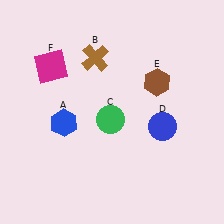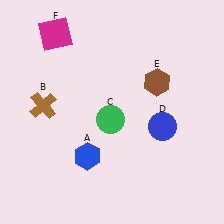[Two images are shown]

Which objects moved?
The objects that moved are: the blue hexagon (A), the brown cross (B), the magenta square (F).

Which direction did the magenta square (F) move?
The magenta square (F) moved up.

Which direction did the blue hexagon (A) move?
The blue hexagon (A) moved down.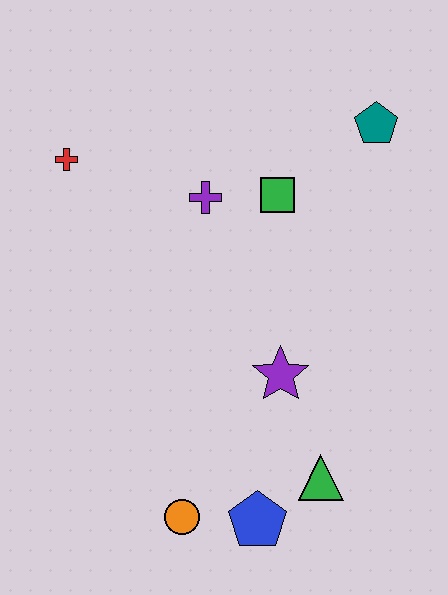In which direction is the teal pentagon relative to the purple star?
The teal pentagon is above the purple star.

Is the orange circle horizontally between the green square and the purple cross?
No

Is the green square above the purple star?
Yes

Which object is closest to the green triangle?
The blue pentagon is closest to the green triangle.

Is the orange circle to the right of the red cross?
Yes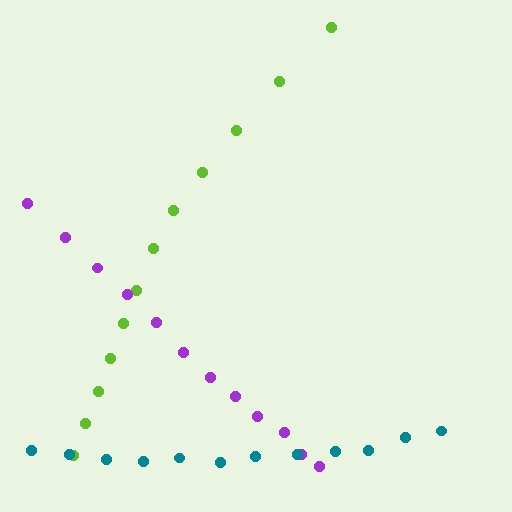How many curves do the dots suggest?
There are 3 distinct paths.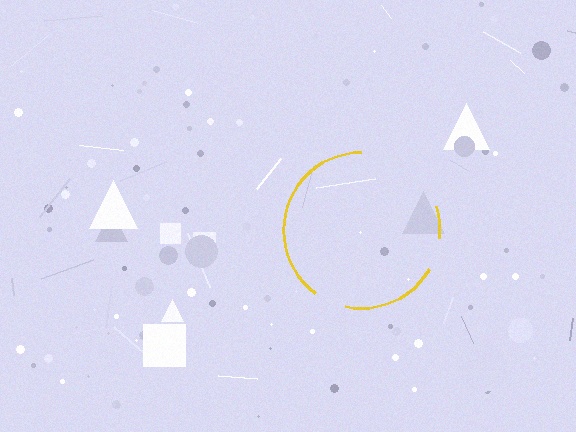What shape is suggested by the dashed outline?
The dashed outline suggests a circle.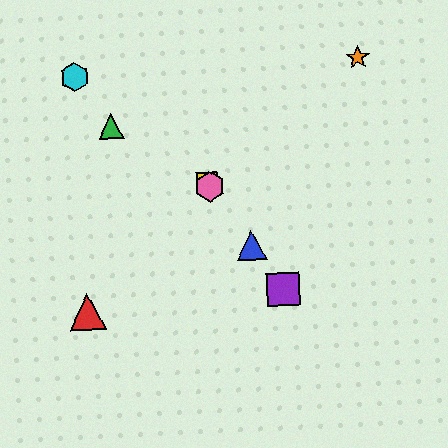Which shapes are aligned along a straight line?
The blue triangle, the yellow square, the purple square, the pink hexagon are aligned along a straight line.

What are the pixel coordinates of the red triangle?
The red triangle is at (88, 312).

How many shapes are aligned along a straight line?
4 shapes (the blue triangle, the yellow square, the purple square, the pink hexagon) are aligned along a straight line.